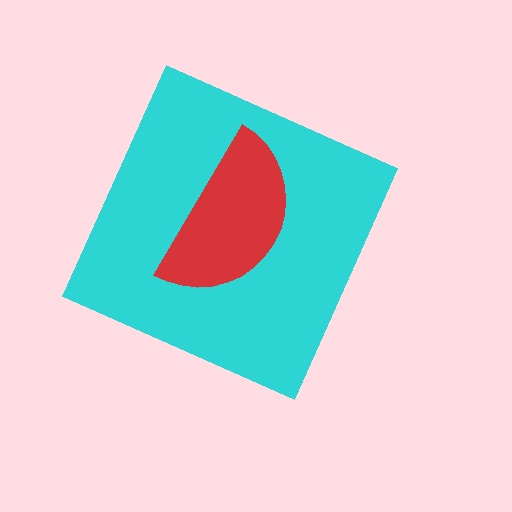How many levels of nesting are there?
2.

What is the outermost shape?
The cyan diamond.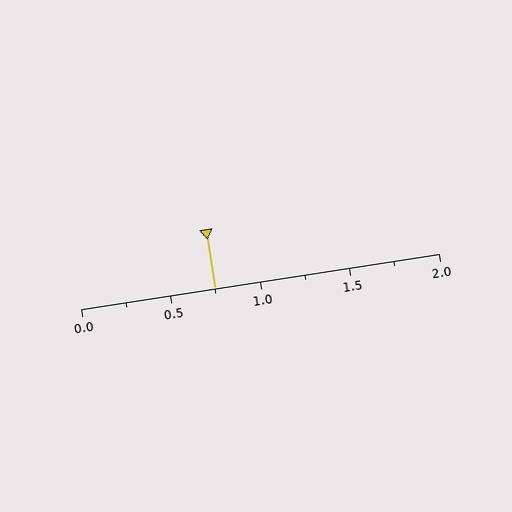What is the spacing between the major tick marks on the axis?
The major ticks are spaced 0.5 apart.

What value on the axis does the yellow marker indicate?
The marker indicates approximately 0.75.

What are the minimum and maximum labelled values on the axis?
The axis runs from 0.0 to 2.0.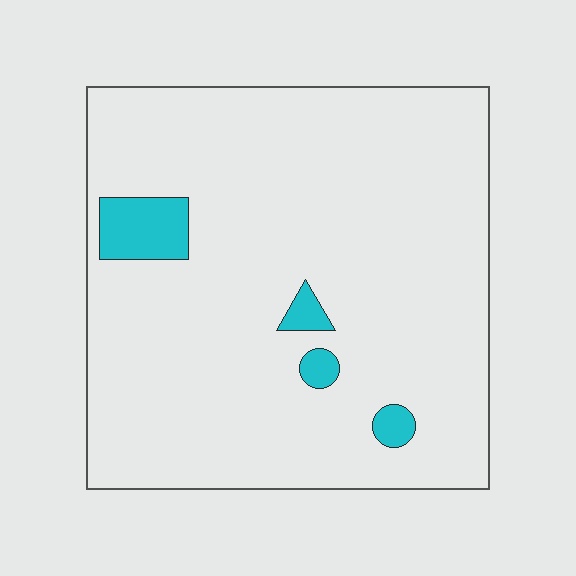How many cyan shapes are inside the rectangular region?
4.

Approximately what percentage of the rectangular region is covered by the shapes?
Approximately 5%.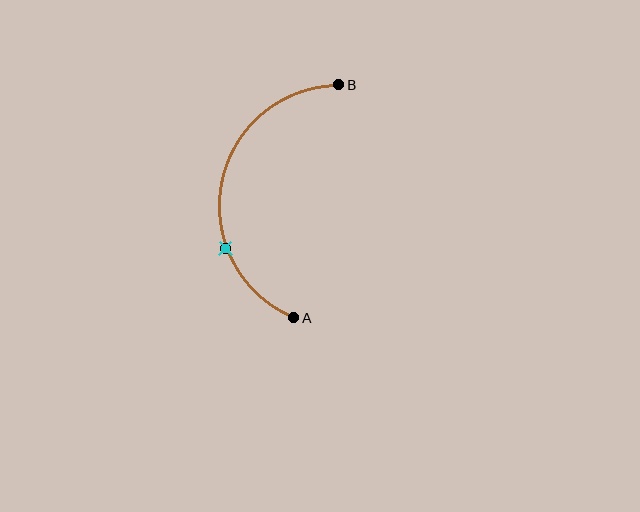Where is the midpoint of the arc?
The arc midpoint is the point on the curve farthest from the straight line joining A and B. It sits to the left of that line.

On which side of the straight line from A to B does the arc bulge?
The arc bulges to the left of the straight line connecting A and B.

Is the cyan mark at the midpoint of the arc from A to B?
No. The cyan mark lies on the arc but is closer to endpoint A. The arc midpoint would be at the point on the curve equidistant along the arc from both A and B.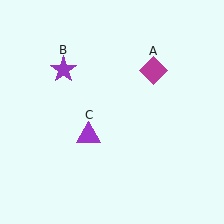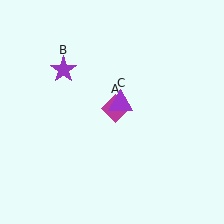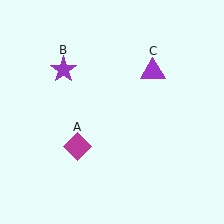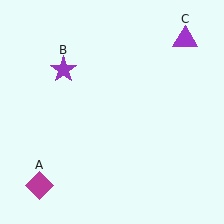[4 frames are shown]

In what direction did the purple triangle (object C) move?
The purple triangle (object C) moved up and to the right.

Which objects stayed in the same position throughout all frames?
Purple star (object B) remained stationary.